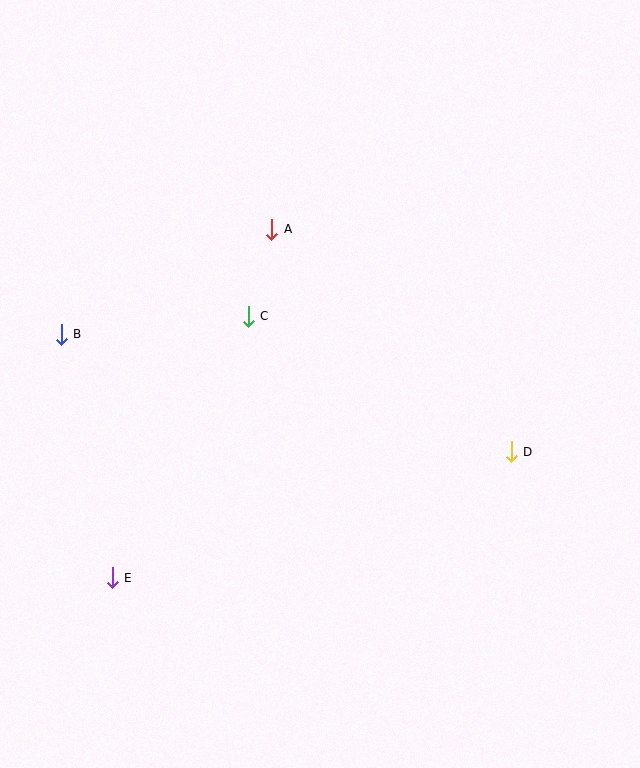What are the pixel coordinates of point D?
Point D is at (511, 452).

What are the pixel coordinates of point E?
Point E is at (112, 578).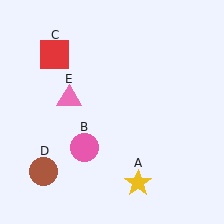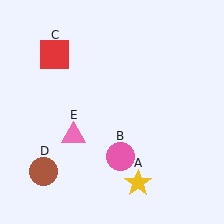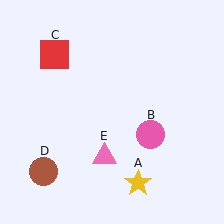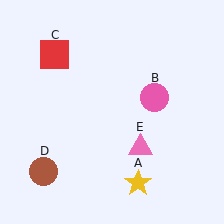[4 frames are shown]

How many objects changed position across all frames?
2 objects changed position: pink circle (object B), pink triangle (object E).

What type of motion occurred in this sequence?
The pink circle (object B), pink triangle (object E) rotated counterclockwise around the center of the scene.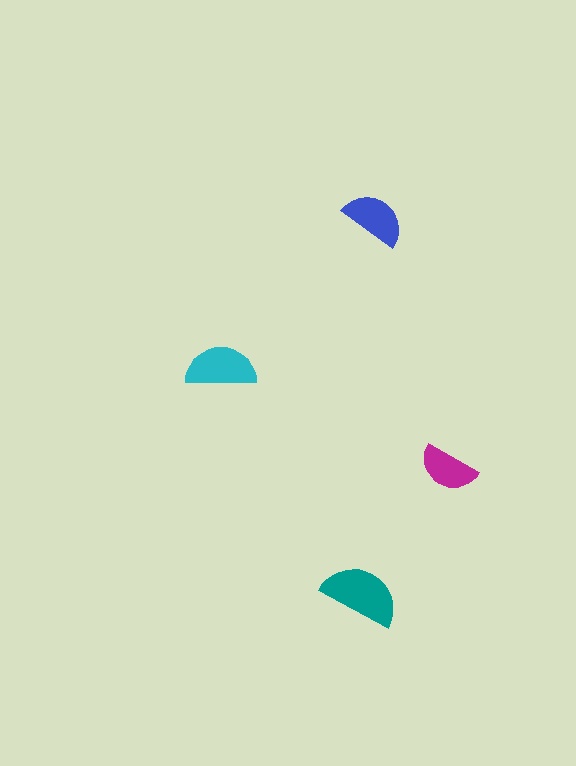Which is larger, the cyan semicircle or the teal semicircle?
The teal one.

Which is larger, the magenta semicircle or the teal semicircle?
The teal one.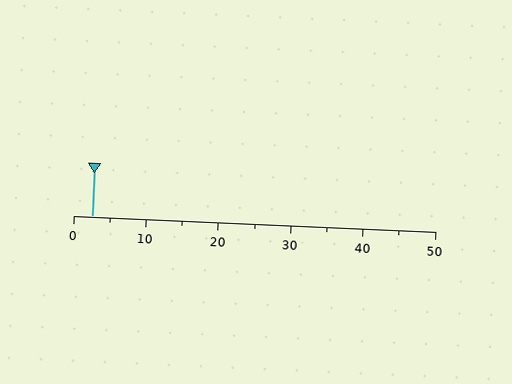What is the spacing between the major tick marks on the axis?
The major ticks are spaced 10 apart.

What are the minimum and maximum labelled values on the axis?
The axis runs from 0 to 50.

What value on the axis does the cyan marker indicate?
The marker indicates approximately 2.5.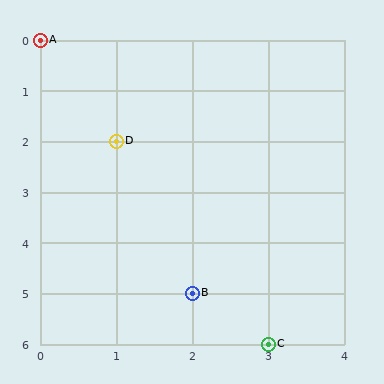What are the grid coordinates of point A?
Point A is at grid coordinates (0, 0).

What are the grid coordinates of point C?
Point C is at grid coordinates (3, 6).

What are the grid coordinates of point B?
Point B is at grid coordinates (2, 5).